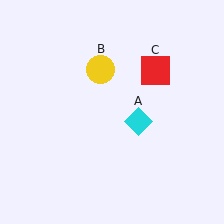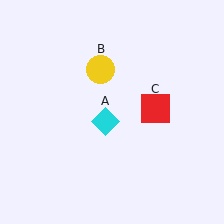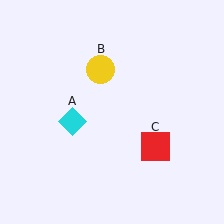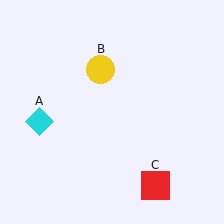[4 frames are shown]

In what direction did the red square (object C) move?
The red square (object C) moved down.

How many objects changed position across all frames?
2 objects changed position: cyan diamond (object A), red square (object C).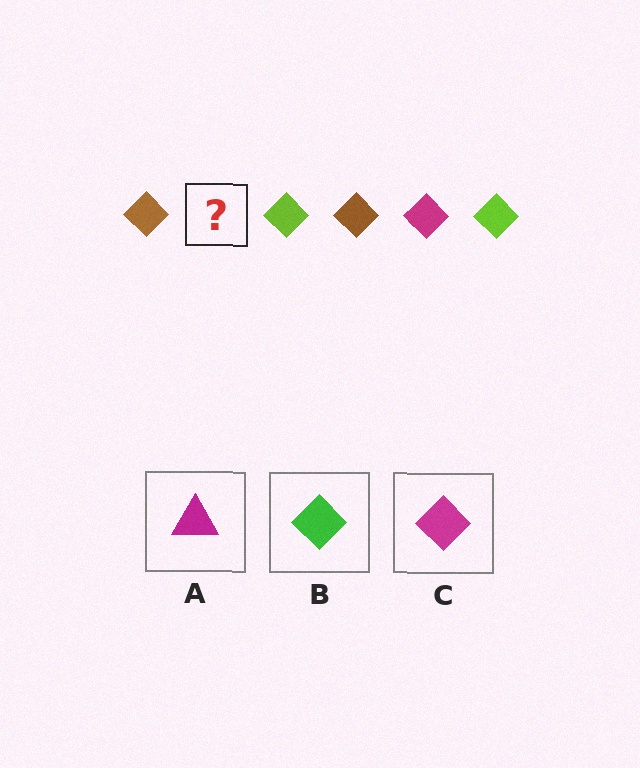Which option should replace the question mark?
Option C.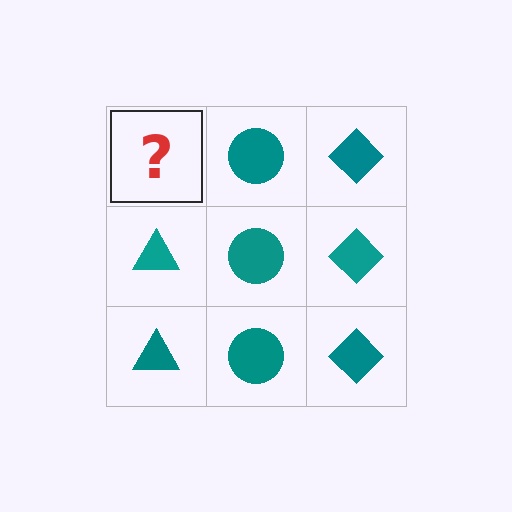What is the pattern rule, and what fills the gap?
The rule is that each column has a consistent shape. The gap should be filled with a teal triangle.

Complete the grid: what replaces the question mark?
The question mark should be replaced with a teal triangle.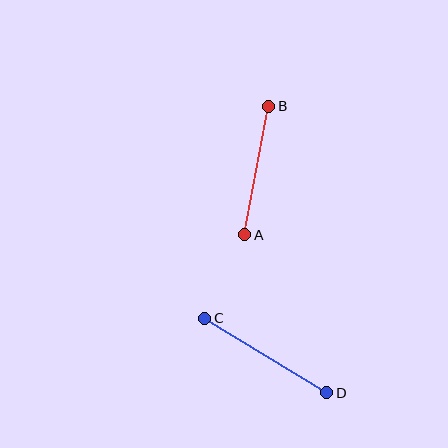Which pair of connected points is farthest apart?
Points C and D are farthest apart.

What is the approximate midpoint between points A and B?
The midpoint is at approximately (257, 171) pixels.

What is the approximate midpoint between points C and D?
The midpoint is at approximately (266, 356) pixels.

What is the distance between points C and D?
The distance is approximately 143 pixels.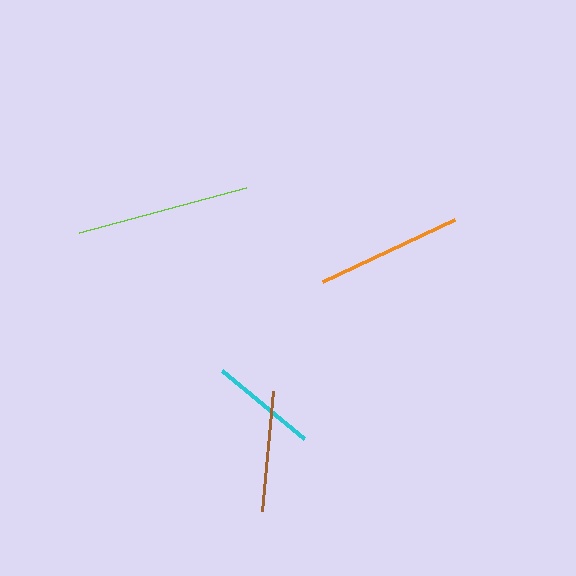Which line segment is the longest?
The lime line is the longest at approximately 173 pixels.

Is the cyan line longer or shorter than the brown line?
The brown line is longer than the cyan line.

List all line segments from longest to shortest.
From longest to shortest: lime, orange, brown, cyan.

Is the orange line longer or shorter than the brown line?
The orange line is longer than the brown line.